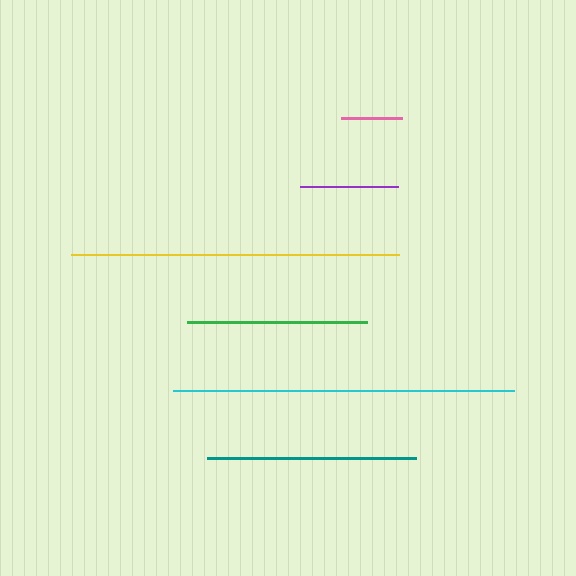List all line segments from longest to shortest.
From longest to shortest: cyan, yellow, teal, green, purple, pink.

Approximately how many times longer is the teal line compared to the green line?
The teal line is approximately 1.2 times the length of the green line.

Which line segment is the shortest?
The pink line is the shortest at approximately 61 pixels.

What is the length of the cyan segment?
The cyan segment is approximately 342 pixels long.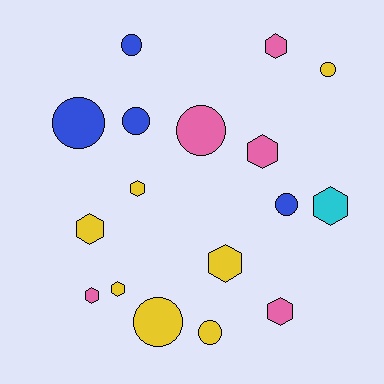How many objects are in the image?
There are 17 objects.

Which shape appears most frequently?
Hexagon, with 9 objects.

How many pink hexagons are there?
There are 4 pink hexagons.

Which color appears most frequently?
Yellow, with 7 objects.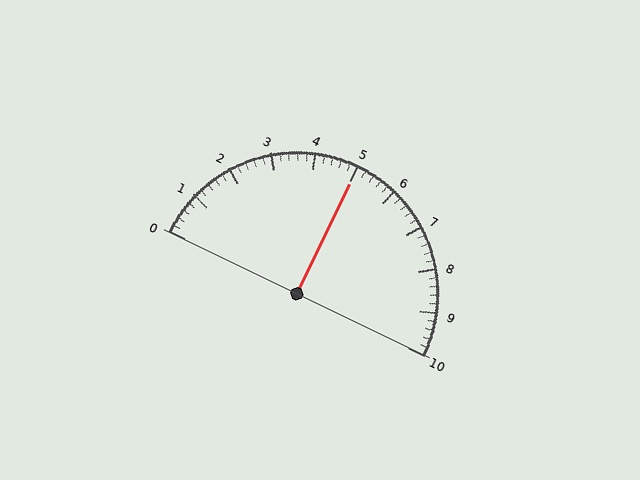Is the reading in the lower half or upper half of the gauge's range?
The reading is in the upper half of the range (0 to 10).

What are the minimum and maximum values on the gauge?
The gauge ranges from 0 to 10.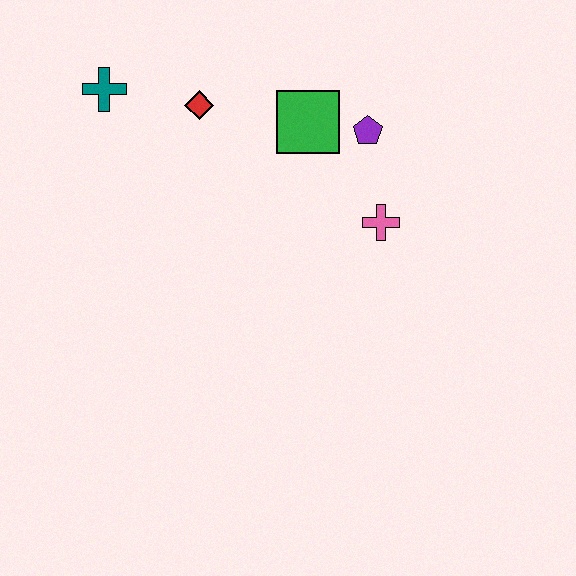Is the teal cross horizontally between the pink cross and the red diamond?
No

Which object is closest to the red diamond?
The teal cross is closest to the red diamond.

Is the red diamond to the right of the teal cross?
Yes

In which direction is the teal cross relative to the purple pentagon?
The teal cross is to the left of the purple pentagon.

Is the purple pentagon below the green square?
Yes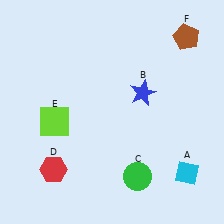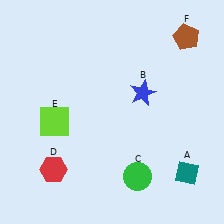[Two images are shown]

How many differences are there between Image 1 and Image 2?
There is 1 difference between the two images.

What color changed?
The diamond (A) changed from cyan in Image 1 to teal in Image 2.